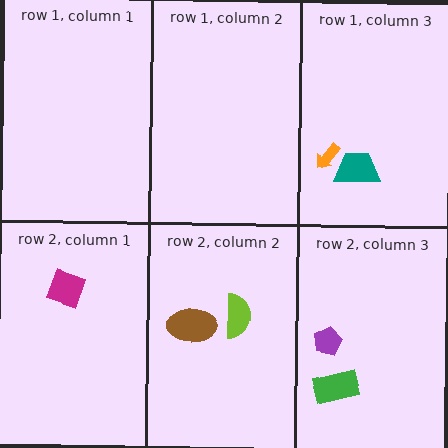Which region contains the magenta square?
The row 2, column 1 region.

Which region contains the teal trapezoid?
The row 1, column 3 region.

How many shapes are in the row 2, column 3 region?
2.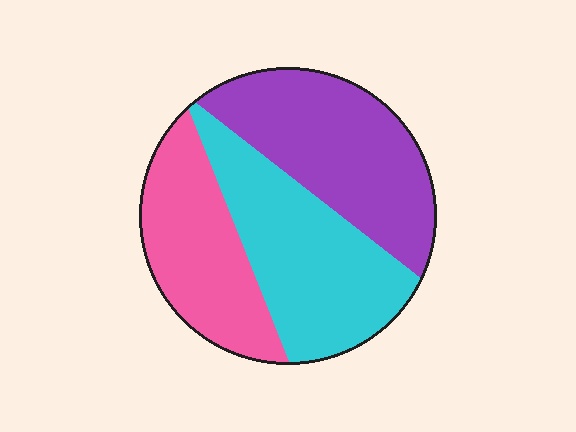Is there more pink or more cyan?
Cyan.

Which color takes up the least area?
Pink, at roughly 30%.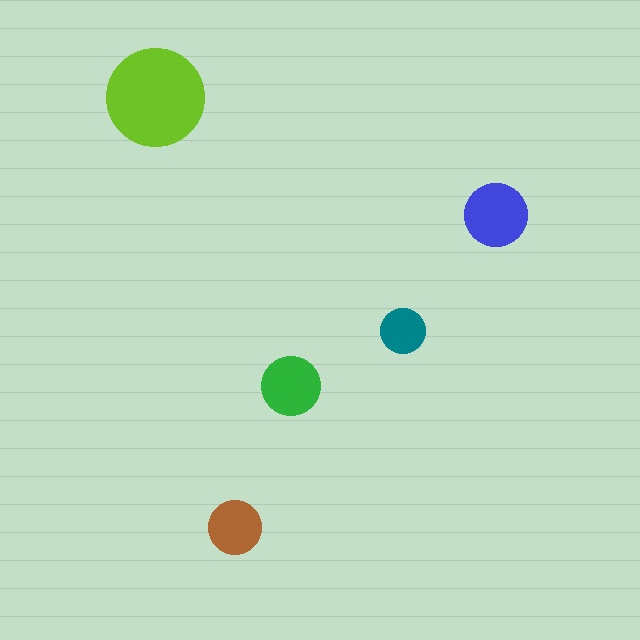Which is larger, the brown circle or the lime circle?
The lime one.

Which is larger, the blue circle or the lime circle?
The lime one.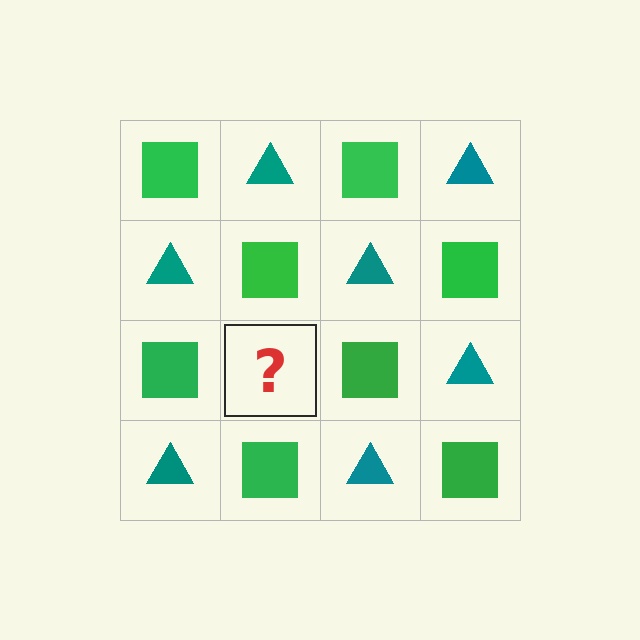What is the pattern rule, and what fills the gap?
The rule is that it alternates green square and teal triangle in a checkerboard pattern. The gap should be filled with a teal triangle.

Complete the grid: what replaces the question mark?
The question mark should be replaced with a teal triangle.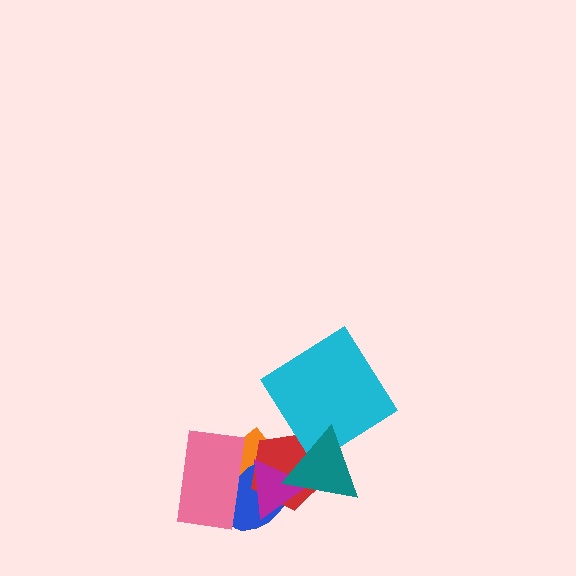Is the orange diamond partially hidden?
Yes, it is partially covered by another shape.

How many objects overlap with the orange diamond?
5 objects overlap with the orange diamond.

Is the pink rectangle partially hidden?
Yes, it is partially covered by another shape.